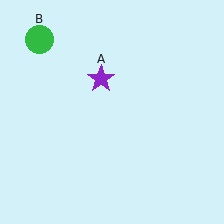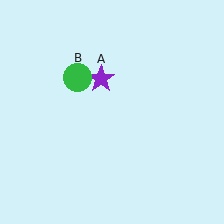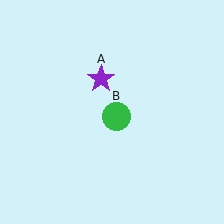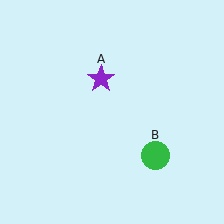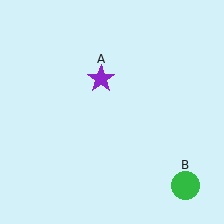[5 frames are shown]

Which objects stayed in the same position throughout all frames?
Purple star (object A) remained stationary.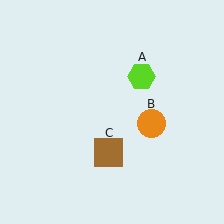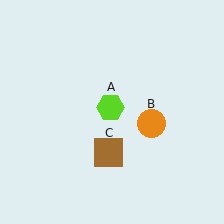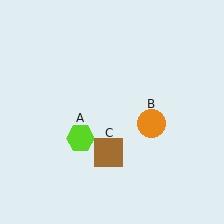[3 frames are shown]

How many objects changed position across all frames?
1 object changed position: lime hexagon (object A).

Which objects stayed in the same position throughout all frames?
Orange circle (object B) and brown square (object C) remained stationary.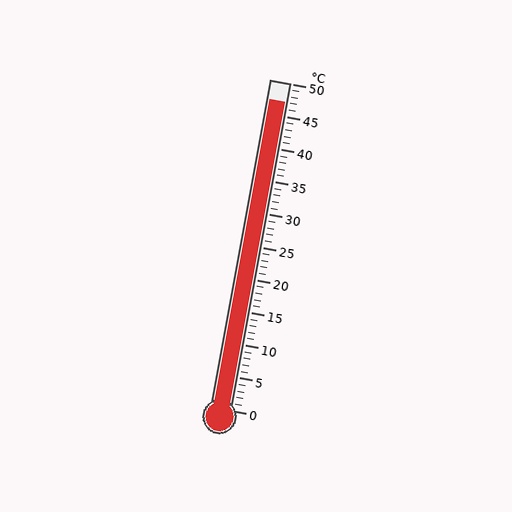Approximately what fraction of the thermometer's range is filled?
The thermometer is filled to approximately 95% of its range.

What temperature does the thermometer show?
The thermometer shows approximately 47°C.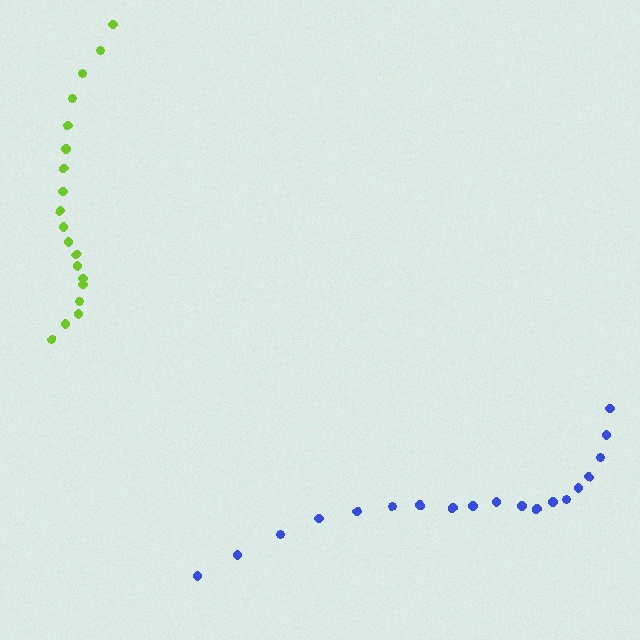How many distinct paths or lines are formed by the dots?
There are 2 distinct paths.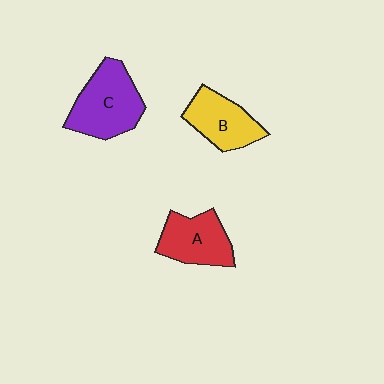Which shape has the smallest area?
Shape B (yellow).